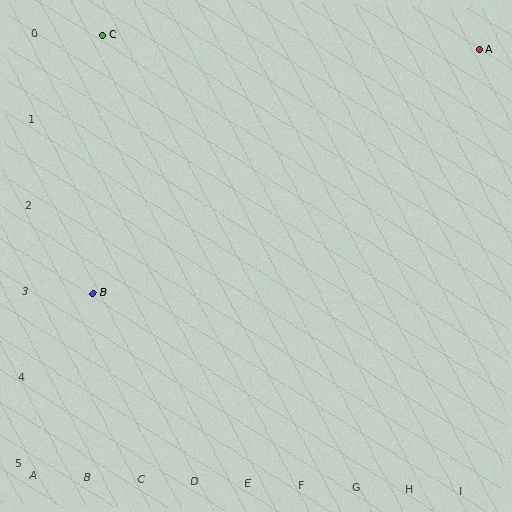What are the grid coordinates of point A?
Point A is at grid coordinates (I, 0).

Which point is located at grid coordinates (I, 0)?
Point A is at (I, 0).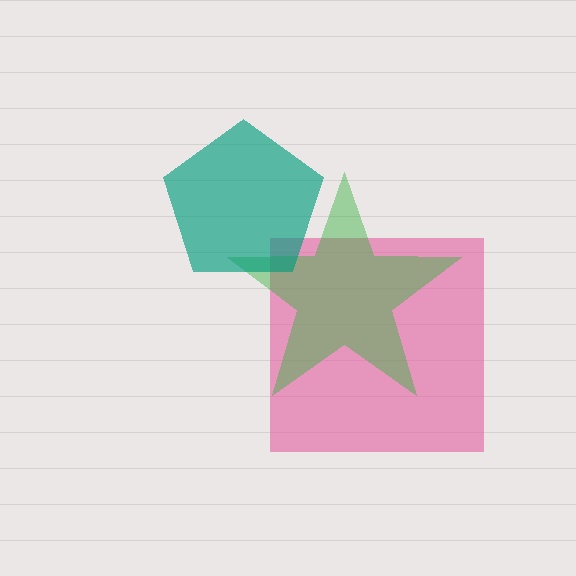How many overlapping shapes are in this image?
There are 3 overlapping shapes in the image.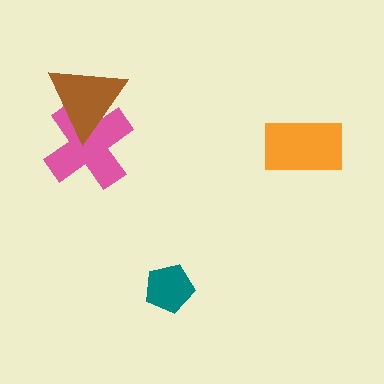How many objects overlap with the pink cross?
1 object overlaps with the pink cross.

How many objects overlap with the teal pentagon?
0 objects overlap with the teal pentagon.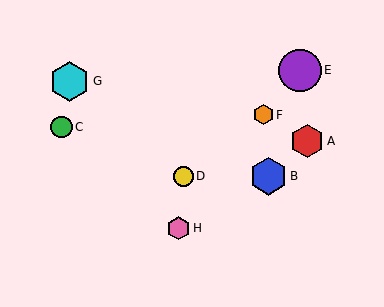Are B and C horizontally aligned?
No, B is at y≈176 and C is at y≈127.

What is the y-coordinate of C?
Object C is at y≈127.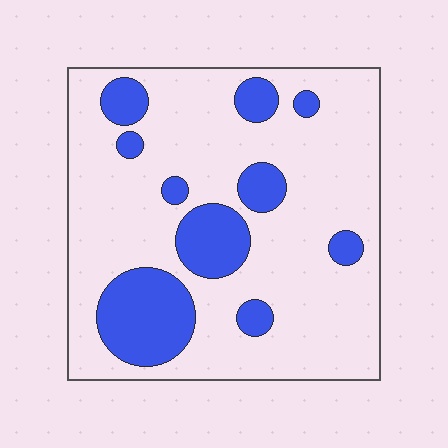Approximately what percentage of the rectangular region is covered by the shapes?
Approximately 20%.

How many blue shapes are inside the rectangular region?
10.